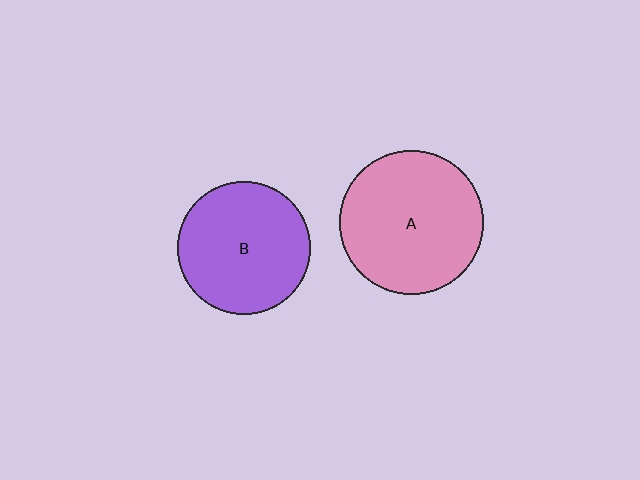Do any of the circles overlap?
No, none of the circles overlap.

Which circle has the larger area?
Circle A (pink).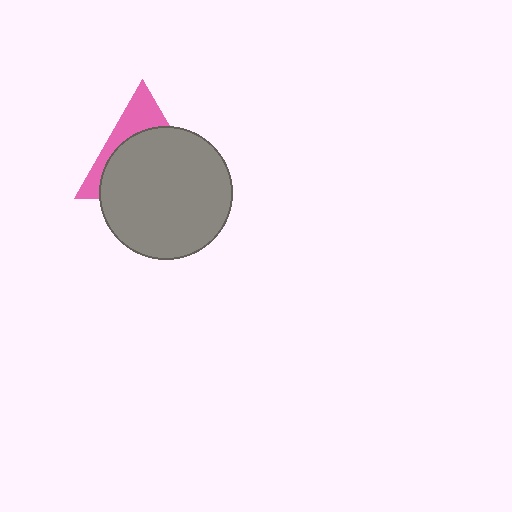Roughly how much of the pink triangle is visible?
A small part of it is visible (roughly 31%).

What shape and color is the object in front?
The object in front is a gray circle.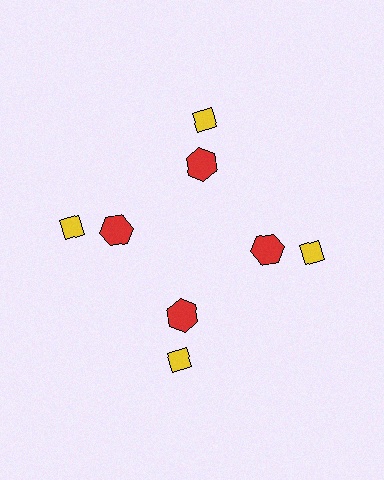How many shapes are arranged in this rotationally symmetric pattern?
There are 8 shapes, arranged in 4 groups of 2.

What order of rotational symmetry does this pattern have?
This pattern has 4-fold rotational symmetry.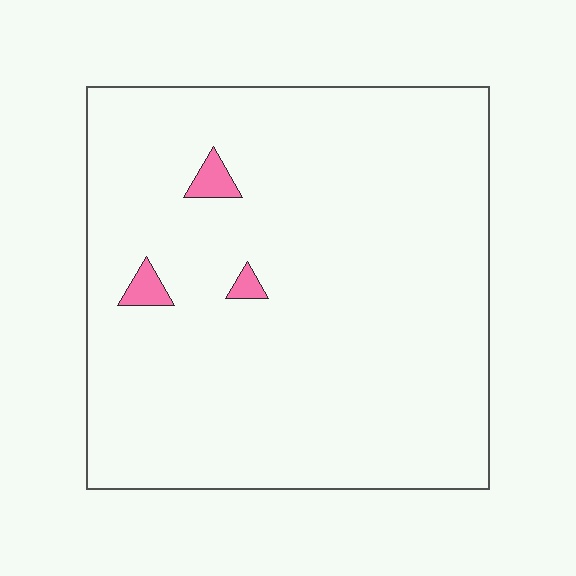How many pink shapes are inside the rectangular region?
3.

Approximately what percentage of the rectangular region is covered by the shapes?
Approximately 0%.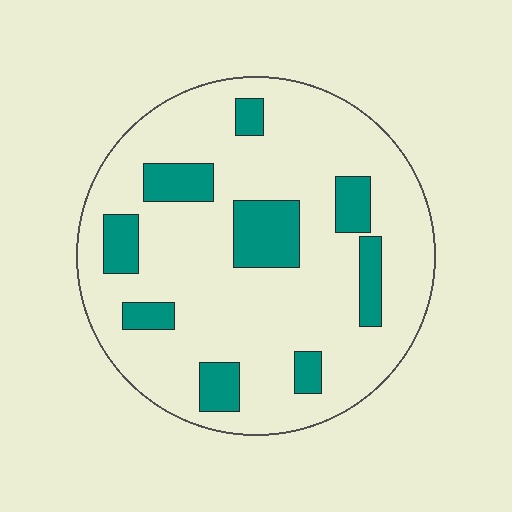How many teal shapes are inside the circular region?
9.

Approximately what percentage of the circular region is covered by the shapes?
Approximately 20%.